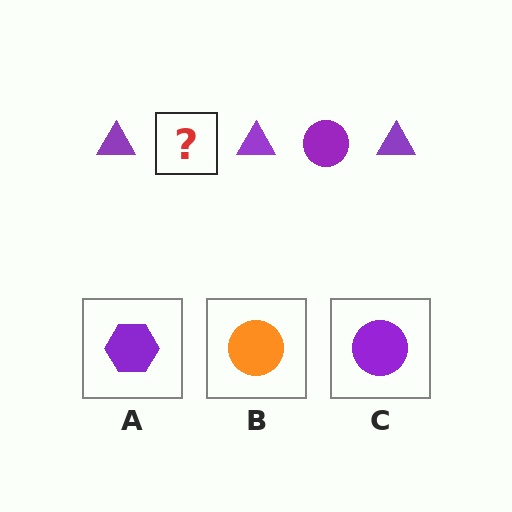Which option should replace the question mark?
Option C.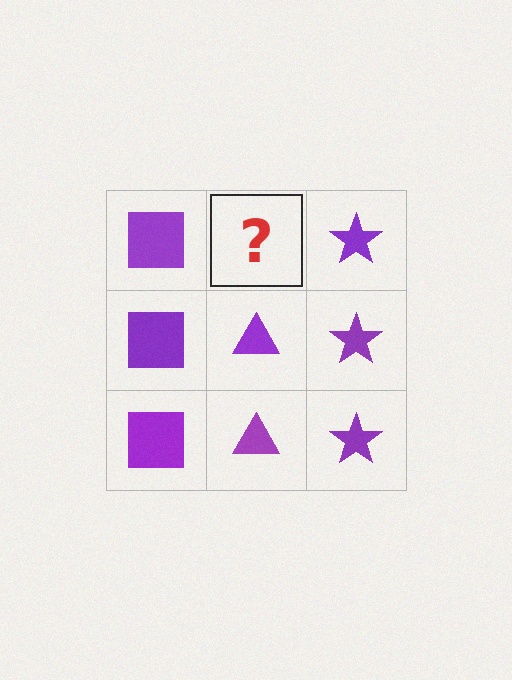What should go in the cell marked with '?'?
The missing cell should contain a purple triangle.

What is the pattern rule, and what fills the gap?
The rule is that each column has a consistent shape. The gap should be filled with a purple triangle.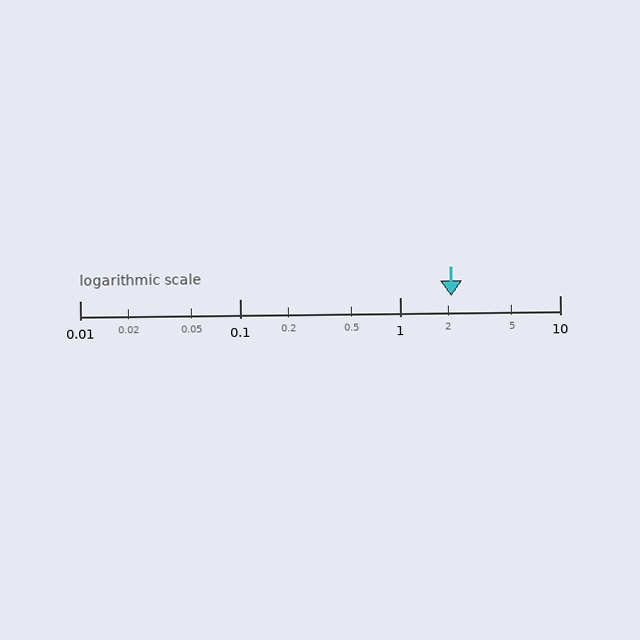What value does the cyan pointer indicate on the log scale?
The pointer indicates approximately 2.1.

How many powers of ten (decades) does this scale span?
The scale spans 3 decades, from 0.01 to 10.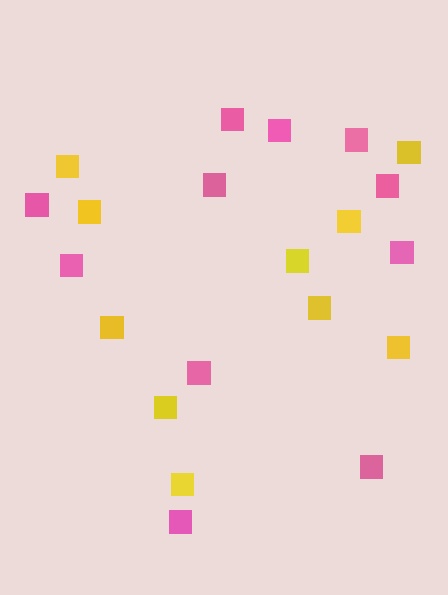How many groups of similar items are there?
There are 2 groups: one group of yellow squares (10) and one group of pink squares (11).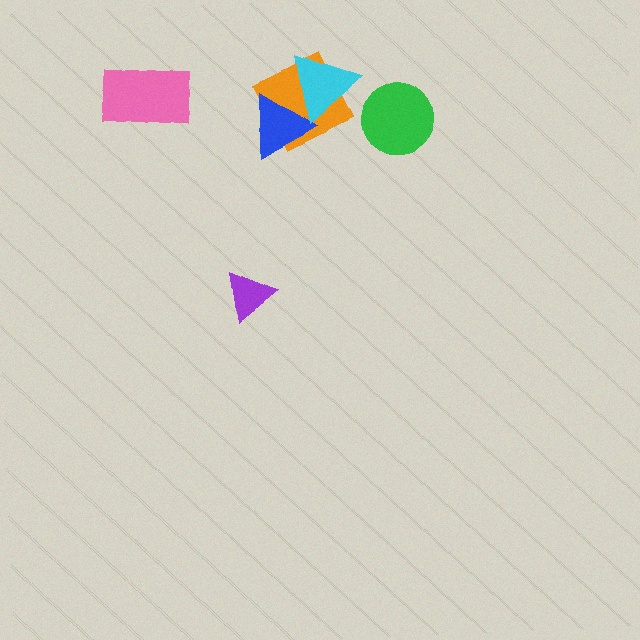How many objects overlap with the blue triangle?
2 objects overlap with the blue triangle.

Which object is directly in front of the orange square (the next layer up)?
The blue triangle is directly in front of the orange square.